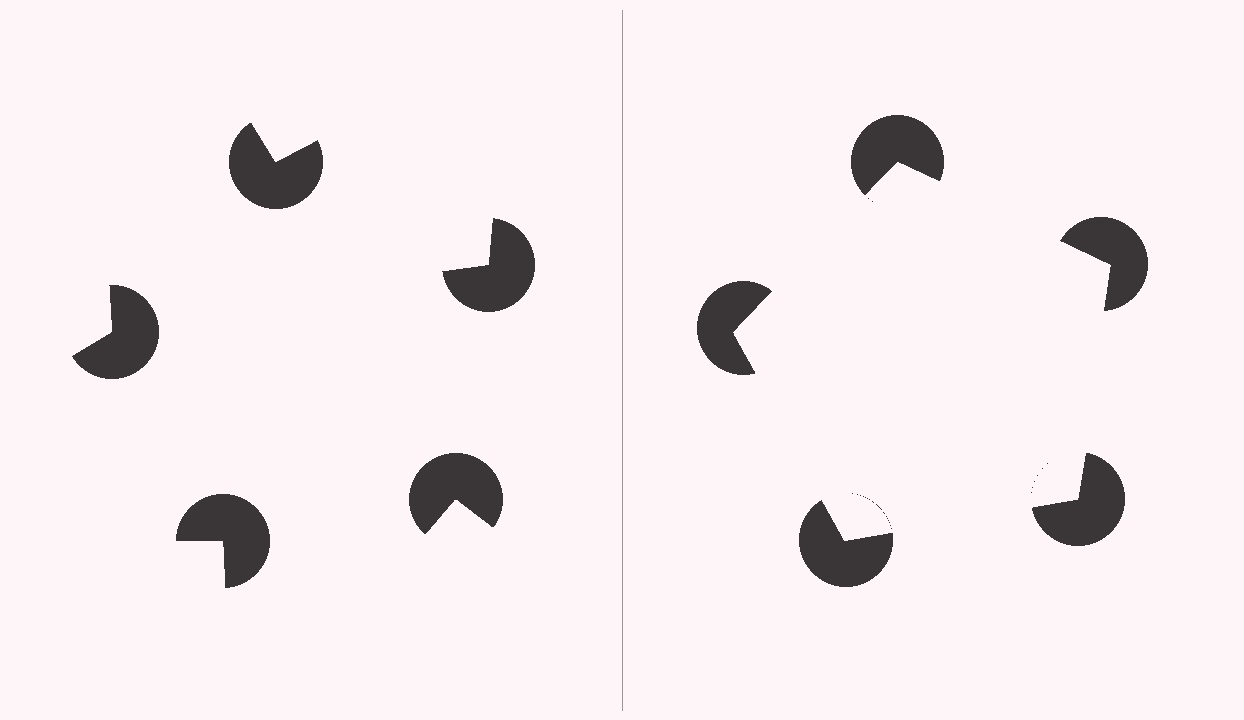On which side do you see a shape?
An illusory pentagon appears on the right side. On the left side the wedge cuts are rotated, so no coherent shape forms.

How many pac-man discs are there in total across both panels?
10 — 5 on each side.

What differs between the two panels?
The pac-man discs are positioned identically on both sides; only the wedge orientations differ. On the right they align to a pentagon; on the left they are misaligned.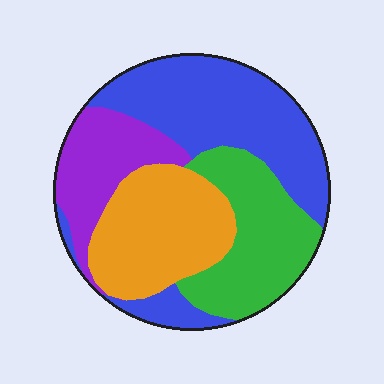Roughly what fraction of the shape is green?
Green takes up between a sixth and a third of the shape.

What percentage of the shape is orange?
Orange takes up about one quarter (1/4) of the shape.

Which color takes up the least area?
Purple, at roughly 15%.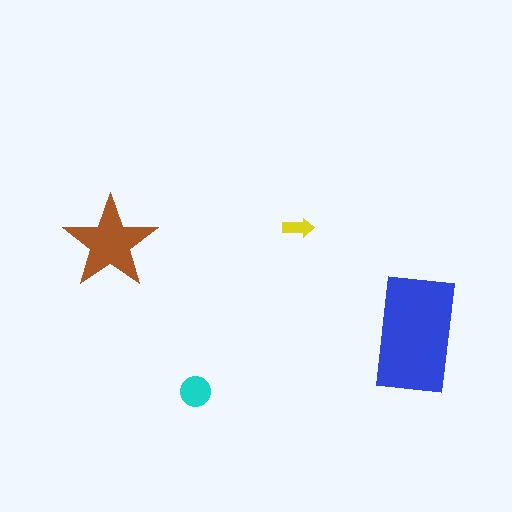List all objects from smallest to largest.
The yellow arrow, the cyan circle, the brown star, the blue rectangle.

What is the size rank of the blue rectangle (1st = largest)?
1st.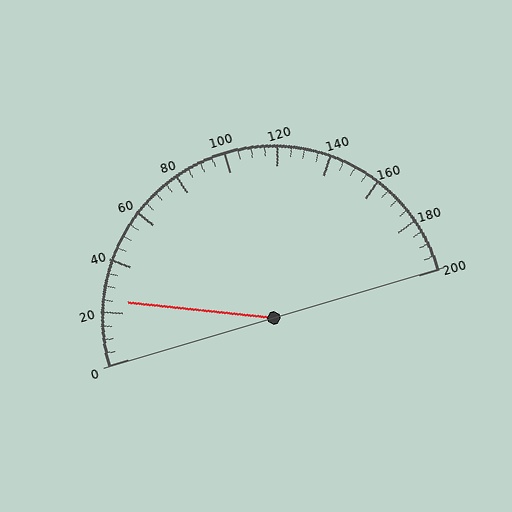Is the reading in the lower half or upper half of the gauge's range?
The reading is in the lower half of the range (0 to 200).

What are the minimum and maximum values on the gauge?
The gauge ranges from 0 to 200.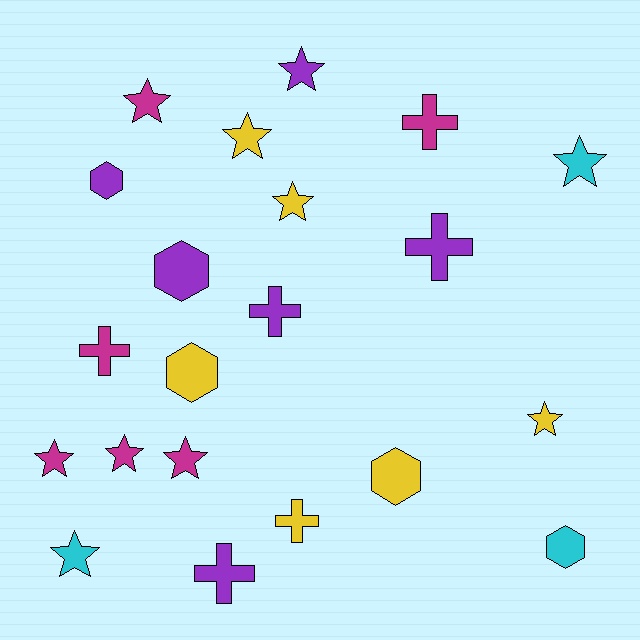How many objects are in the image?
There are 21 objects.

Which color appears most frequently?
Magenta, with 6 objects.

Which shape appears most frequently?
Star, with 10 objects.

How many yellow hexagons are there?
There are 2 yellow hexagons.